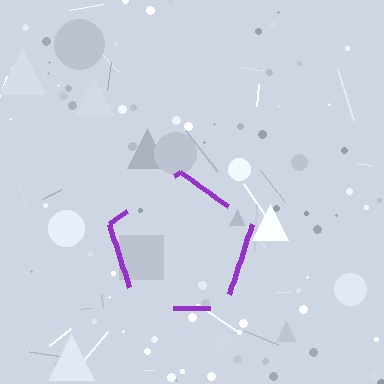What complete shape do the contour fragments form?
The contour fragments form a pentagon.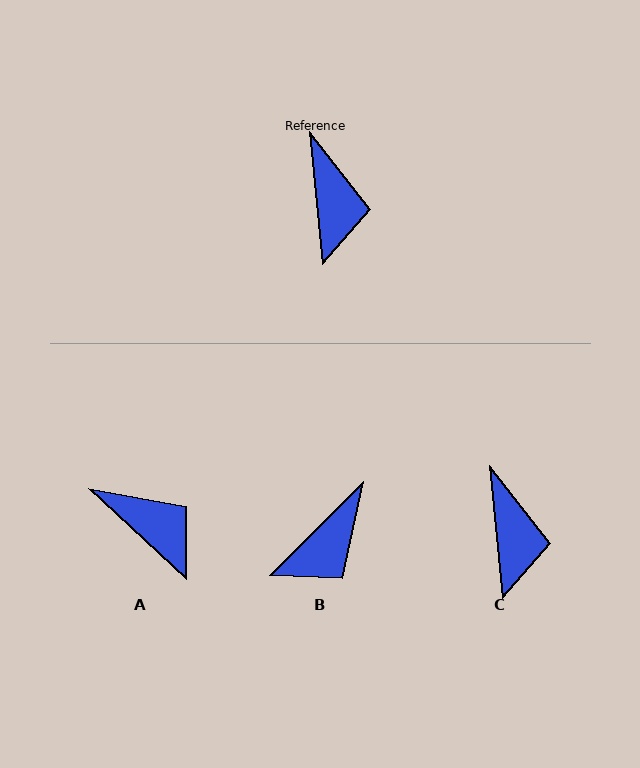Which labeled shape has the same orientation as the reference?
C.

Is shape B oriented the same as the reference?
No, it is off by about 50 degrees.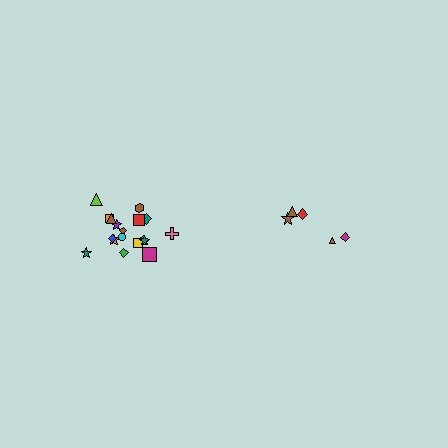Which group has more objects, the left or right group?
The left group.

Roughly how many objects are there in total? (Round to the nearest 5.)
Roughly 25 objects in total.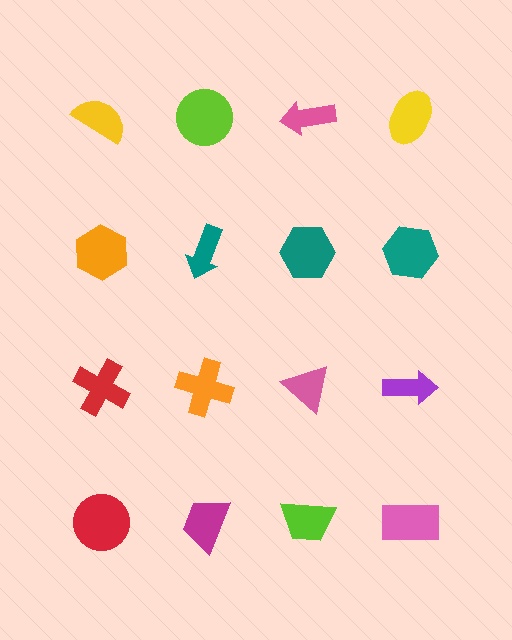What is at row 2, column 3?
A teal hexagon.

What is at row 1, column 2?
A lime circle.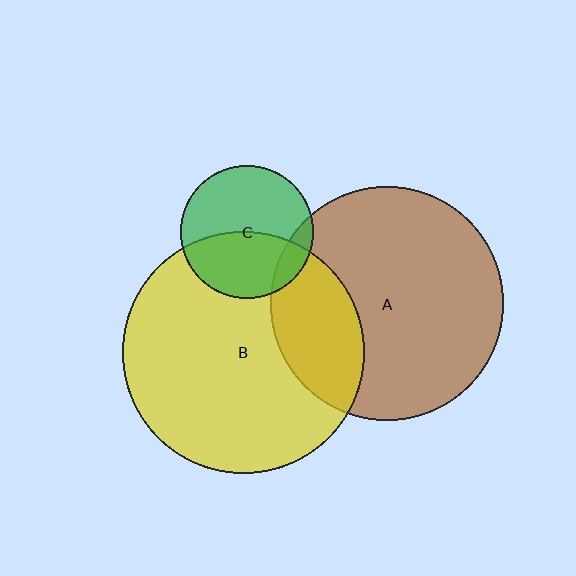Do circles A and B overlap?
Yes.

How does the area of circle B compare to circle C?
Approximately 3.3 times.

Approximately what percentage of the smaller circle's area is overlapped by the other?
Approximately 25%.